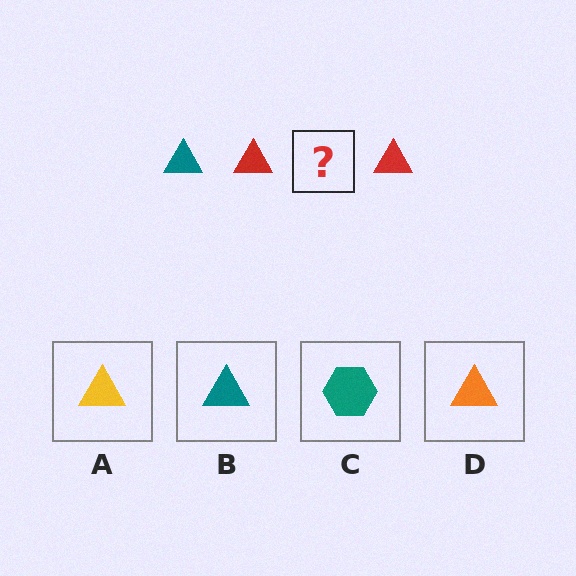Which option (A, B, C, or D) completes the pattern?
B.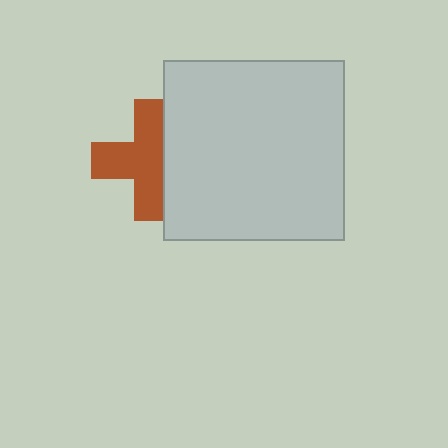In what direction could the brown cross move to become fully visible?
The brown cross could move left. That would shift it out from behind the light gray square entirely.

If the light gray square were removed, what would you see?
You would see the complete brown cross.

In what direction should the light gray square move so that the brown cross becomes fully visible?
The light gray square should move right. That is the shortest direction to clear the overlap and leave the brown cross fully visible.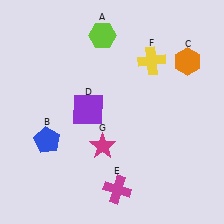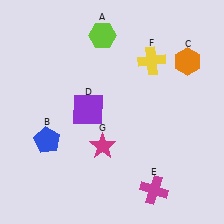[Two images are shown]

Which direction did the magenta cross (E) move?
The magenta cross (E) moved right.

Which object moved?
The magenta cross (E) moved right.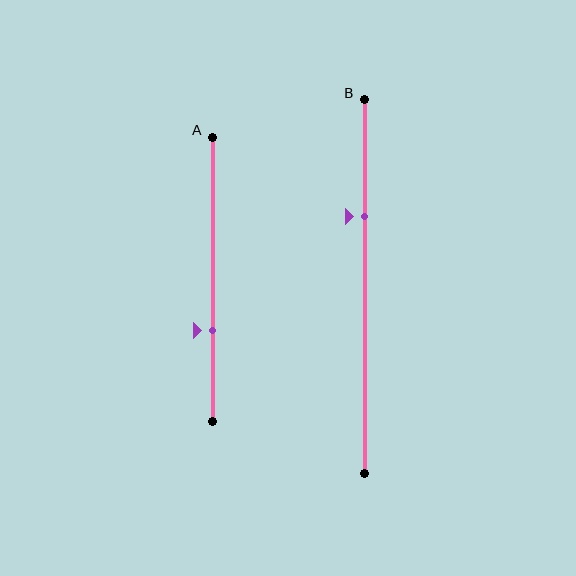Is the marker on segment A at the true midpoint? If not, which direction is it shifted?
No, the marker on segment A is shifted downward by about 18% of the segment length.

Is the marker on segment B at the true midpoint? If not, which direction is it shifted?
No, the marker on segment B is shifted upward by about 19% of the segment length.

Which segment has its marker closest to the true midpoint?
Segment A has its marker closest to the true midpoint.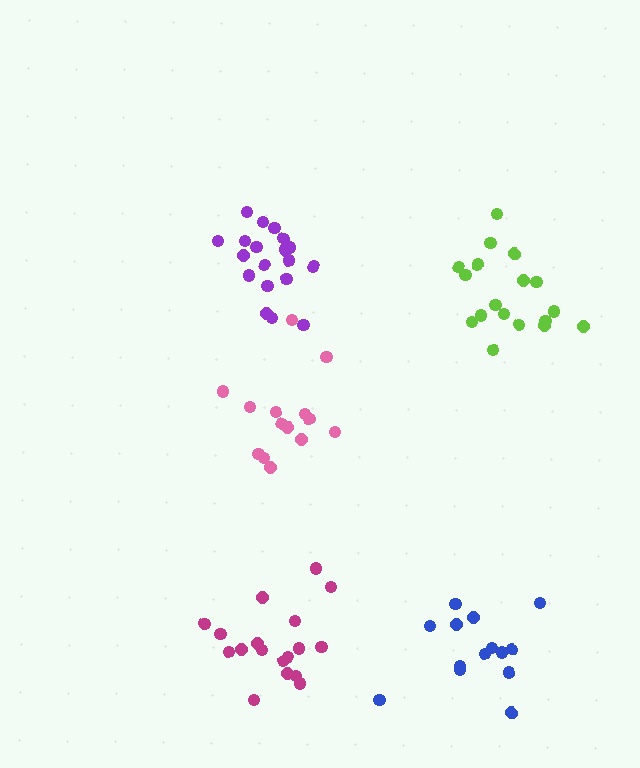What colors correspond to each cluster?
The clusters are colored: purple, pink, blue, magenta, lime.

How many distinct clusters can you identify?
There are 5 distinct clusters.